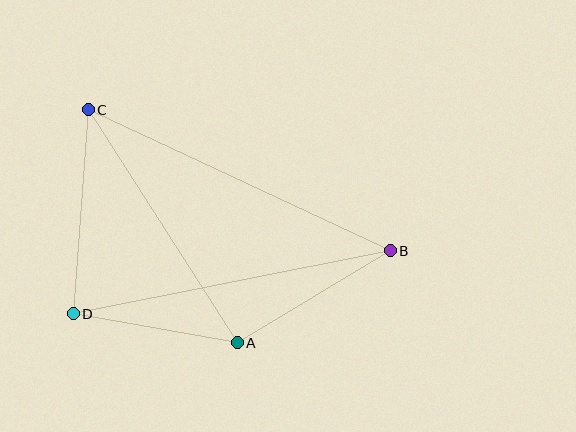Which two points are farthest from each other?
Points B and C are farthest from each other.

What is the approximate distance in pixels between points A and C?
The distance between A and C is approximately 277 pixels.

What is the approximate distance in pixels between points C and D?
The distance between C and D is approximately 204 pixels.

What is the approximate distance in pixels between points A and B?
The distance between A and B is approximately 179 pixels.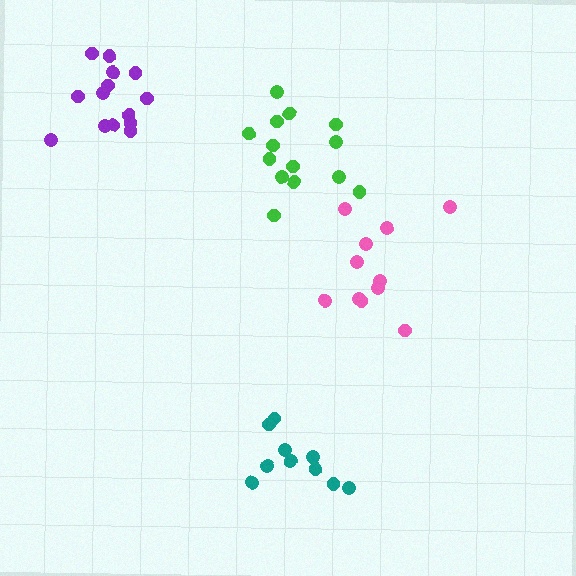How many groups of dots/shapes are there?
There are 4 groups.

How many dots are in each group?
Group 1: 10 dots, Group 2: 11 dots, Group 3: 14 dots, Group 4: 14 dots (49 total).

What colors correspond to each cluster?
The clusters are colored: teal, pink, green, purple.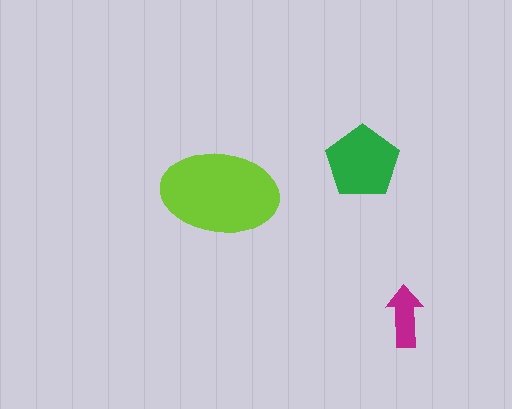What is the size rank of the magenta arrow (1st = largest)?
3rd.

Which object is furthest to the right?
The magenta arrow is rightmost.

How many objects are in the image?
There are 3 objects in the image.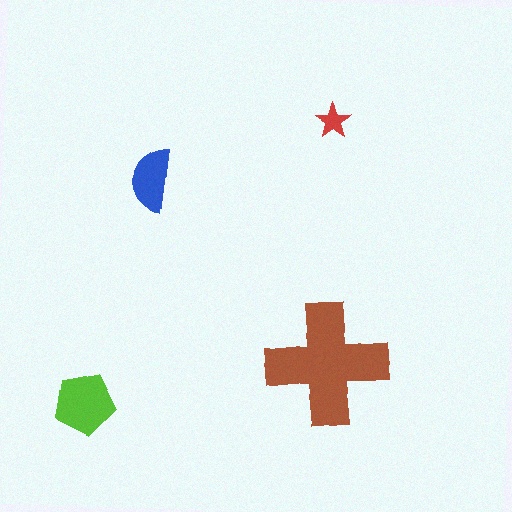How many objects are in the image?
There are 4 objects in the image.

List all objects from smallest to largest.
The red star, the blue semicircle, the lime pentagon, the brown cross.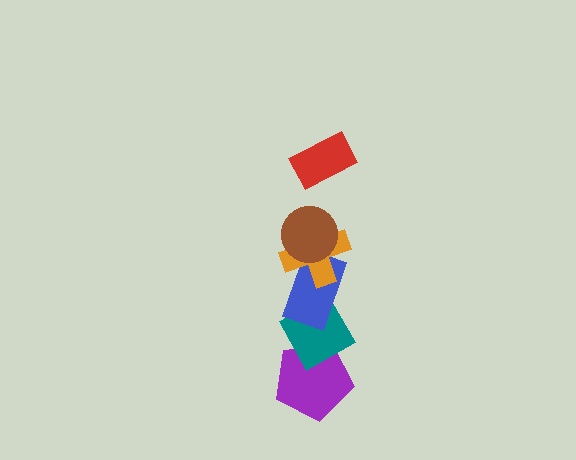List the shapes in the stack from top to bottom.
From top to bottom: the red rectangle, the brown circle, the orange cross, the blue rectangle, the teal diamond, the purple pentagon.